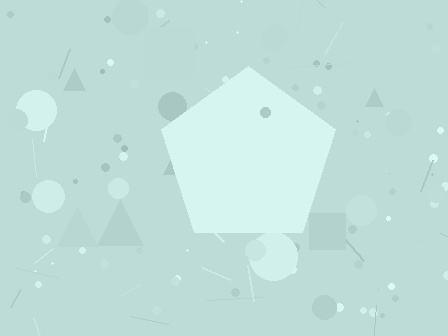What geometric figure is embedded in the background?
A pentagon is embedded in the background.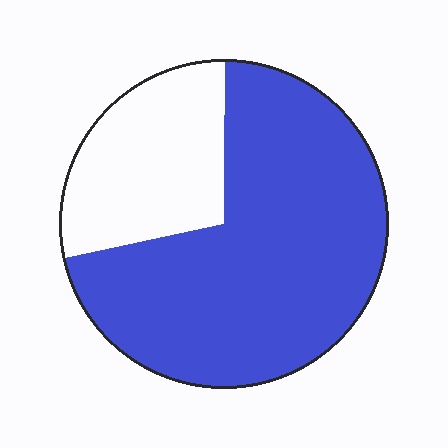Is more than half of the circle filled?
Yes.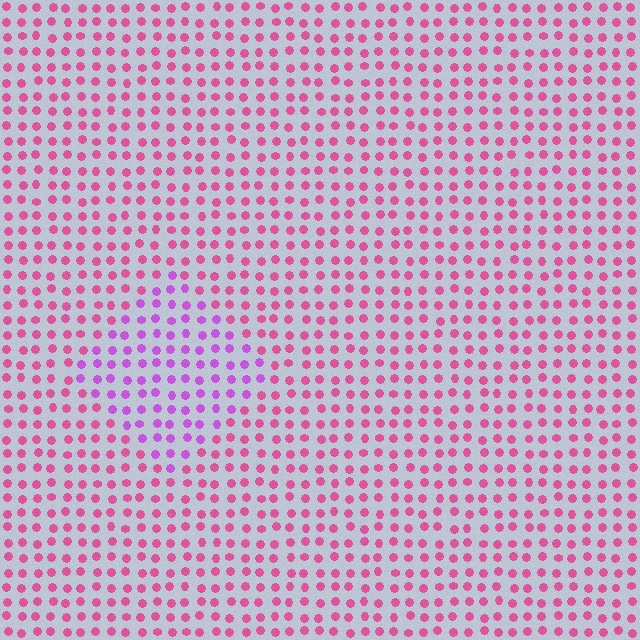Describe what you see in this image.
The image is filled with small pink elements in a uniform arrangement. A diamond-shaped region is visible where the elements are tinted to a slightly different hue, forming a subtle color boundary.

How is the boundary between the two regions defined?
The boundary is defined purely by a slight shift in hue (about 37 degrees). Spacing, size, and orientation are identical on both sides.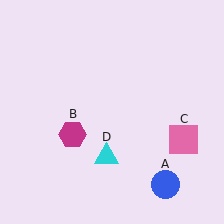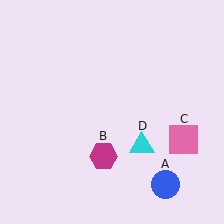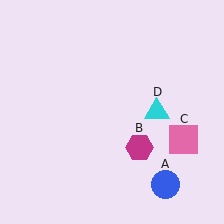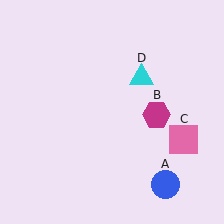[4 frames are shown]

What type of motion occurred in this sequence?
The magenta hexagon (object B), cyan triangle (object D) rotated counterclockwise around the center of the scene.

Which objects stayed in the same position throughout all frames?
Blue circle (object A) and pink square (object C) remained stationary.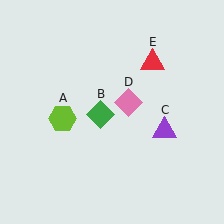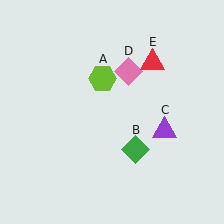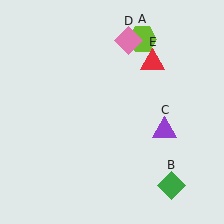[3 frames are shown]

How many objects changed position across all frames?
3 objects changed position: lime hexagon (object A), green diamond (object B), pink diamond (object D).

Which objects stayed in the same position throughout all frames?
Purple triangle (object C) and red triangle (object E) remained stationary.